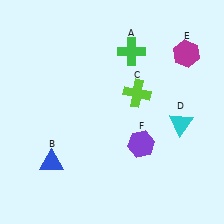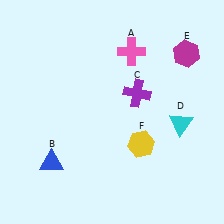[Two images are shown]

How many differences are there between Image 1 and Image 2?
There are 3 differences between the two images.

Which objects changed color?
A changed from green to pink. C changed from lime to purple. F changed from purple to yellow.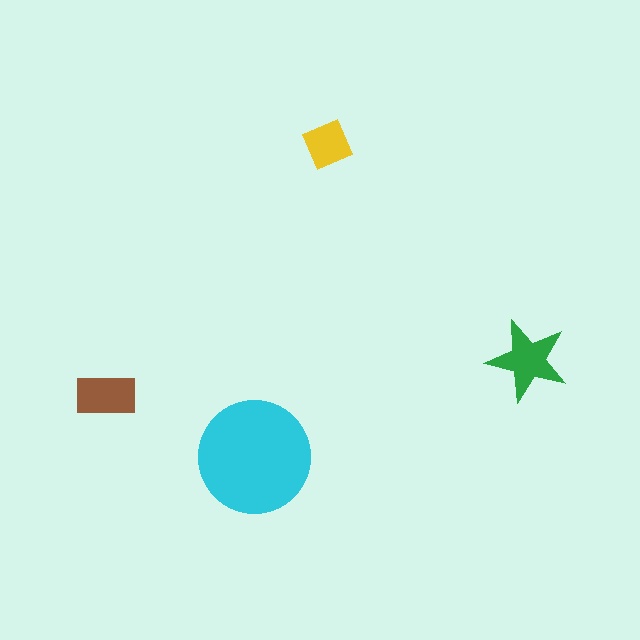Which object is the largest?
The cyan circle.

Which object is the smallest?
The yellow square.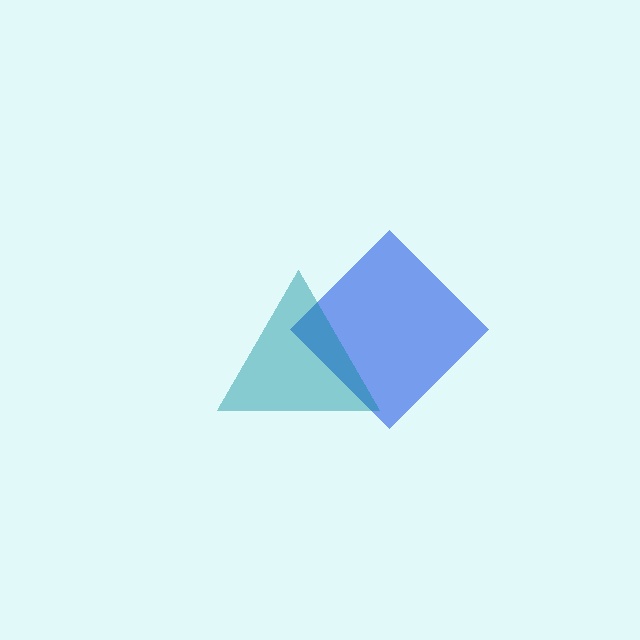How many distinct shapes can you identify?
There are 2 distinct shapes: a blue diamond, a teal triangle.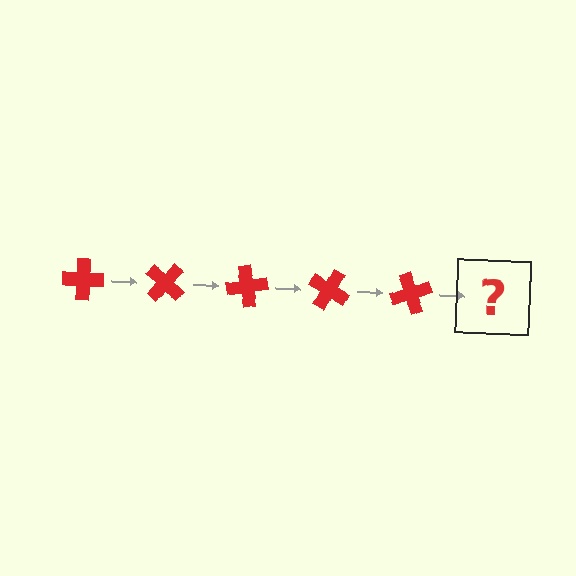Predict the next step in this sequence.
The next step is a red cross rotated 200 degrees.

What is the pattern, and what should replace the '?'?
The pattern is that the cross rotates 40 degrees each step. The '?' should be a red cross rotated 200 degrees.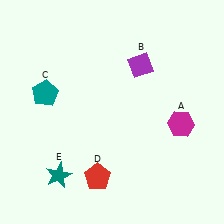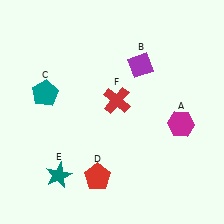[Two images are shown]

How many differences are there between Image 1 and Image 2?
There is 1 difference between the two images.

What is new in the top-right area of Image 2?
A red cross (F) was added in the top-right area of Image 2.